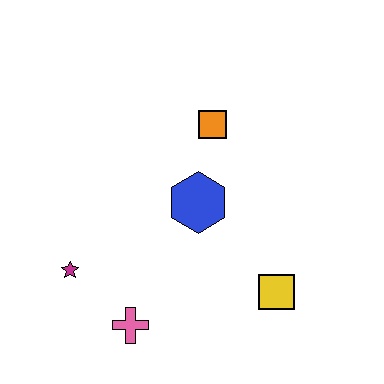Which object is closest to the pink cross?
The magenta star is closest to the pink cross.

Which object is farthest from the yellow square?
The magenta star is farthest from the yellow square.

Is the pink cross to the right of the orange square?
No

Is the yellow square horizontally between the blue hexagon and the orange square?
No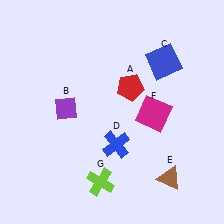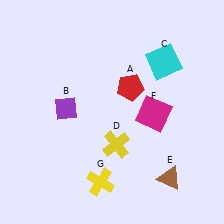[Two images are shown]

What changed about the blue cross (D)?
In Image 1, D is blue. In Image 2, it changed to yellow.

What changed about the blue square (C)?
In Image 1, C is blue. In Image 2, it changed to cyan.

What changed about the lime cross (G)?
In Image 1, G is lime. In Image 2, it changed to yellow.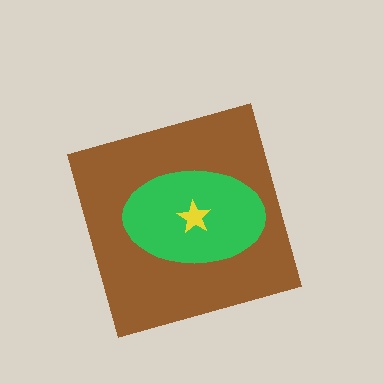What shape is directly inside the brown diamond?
The green ellipse.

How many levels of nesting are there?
3.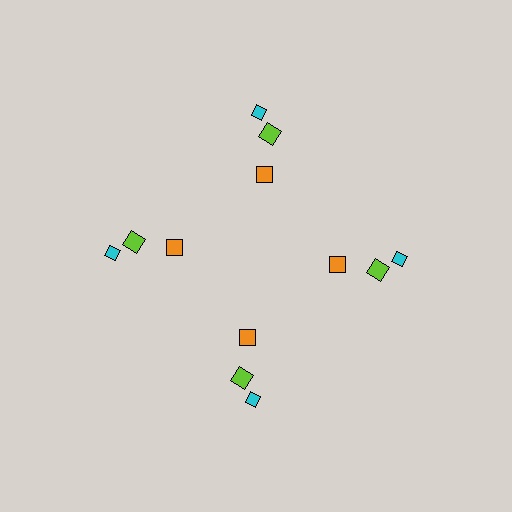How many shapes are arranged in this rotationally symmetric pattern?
There are 12 shapes, arranged in 4 groups of 3.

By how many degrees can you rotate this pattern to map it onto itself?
The pattern maps onto itself every 90 degrees of rotation.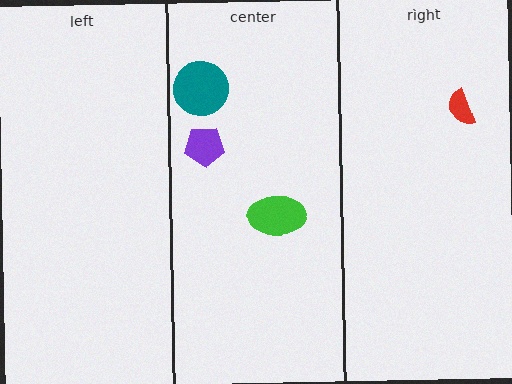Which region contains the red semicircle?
The right region.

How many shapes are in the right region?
1.